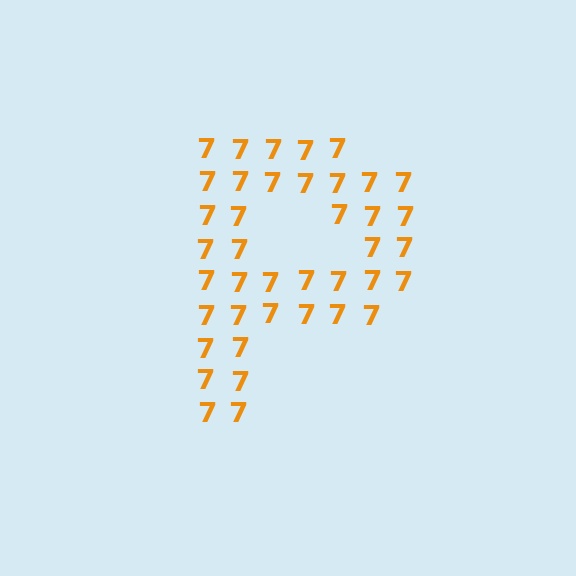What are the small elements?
The small elements are digit 7's.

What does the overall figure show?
The overall figure shows the letter P.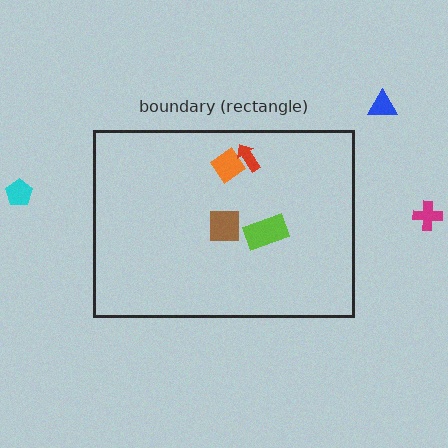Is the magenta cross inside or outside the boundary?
Outside.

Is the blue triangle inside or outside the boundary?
Outside.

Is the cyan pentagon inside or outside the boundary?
Outside.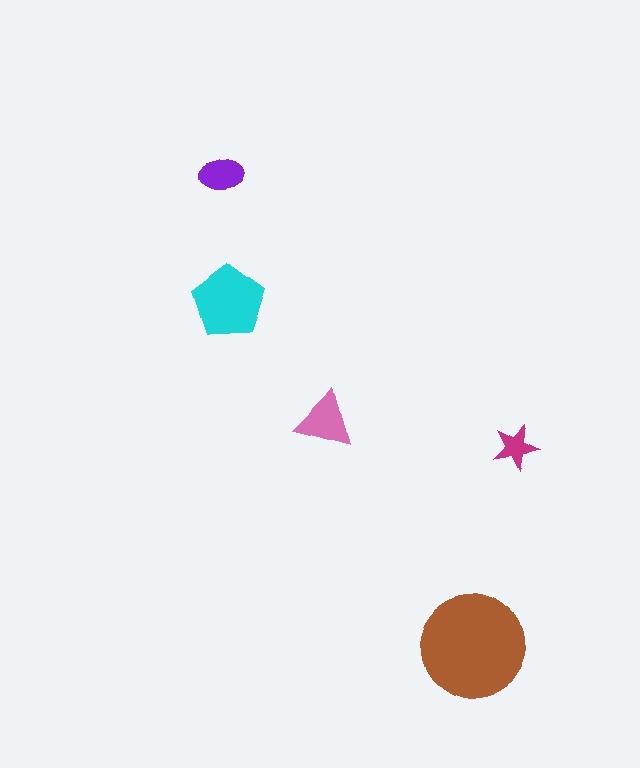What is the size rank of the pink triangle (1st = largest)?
3rd.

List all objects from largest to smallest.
The brown circle, the cyan pentagon, the pink triangle, the purple ellipse, the magenta star.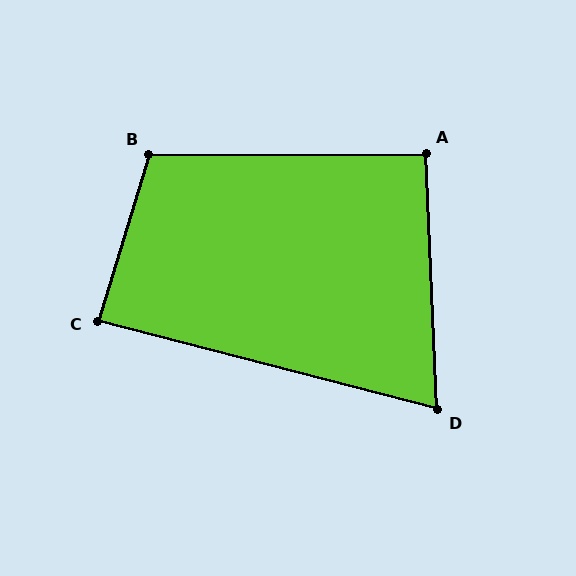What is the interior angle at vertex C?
Approximately 88 degrees (approximately right).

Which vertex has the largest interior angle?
B, at approximately 107 degrees.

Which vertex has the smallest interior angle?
D, at approximately 73 degrees.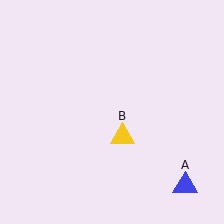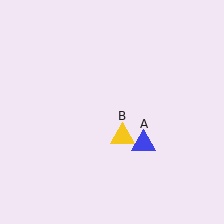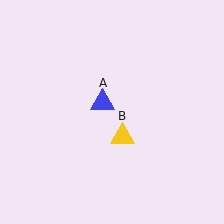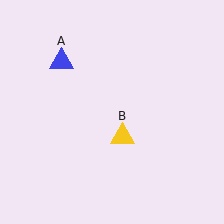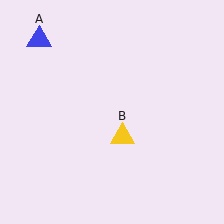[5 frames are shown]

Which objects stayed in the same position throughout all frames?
Yellow triangle (object B) remained stationary.